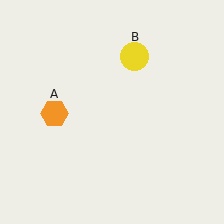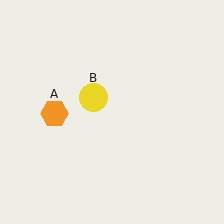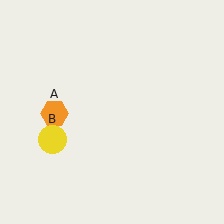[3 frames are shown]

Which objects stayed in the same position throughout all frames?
Orange hexagon (object A) remained stationary.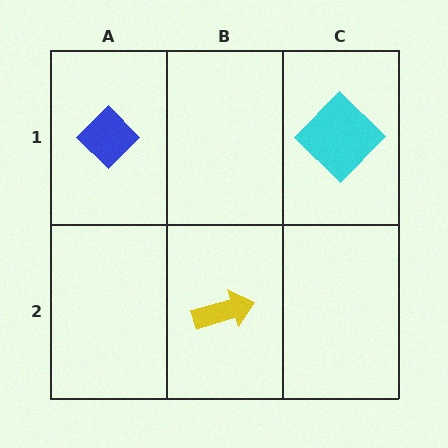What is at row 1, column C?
A cyan diamond.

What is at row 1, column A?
A blue diamond.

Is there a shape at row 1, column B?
No, that cell is empty.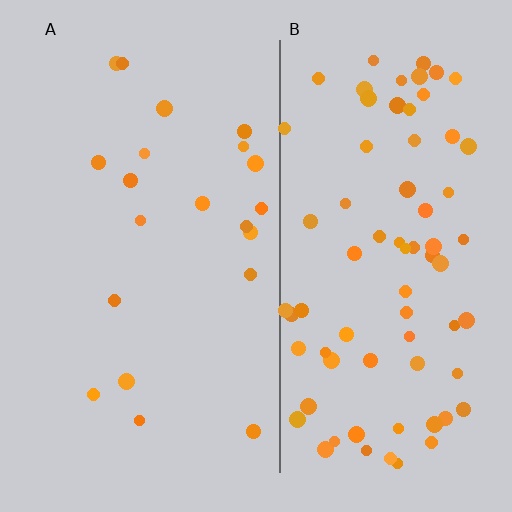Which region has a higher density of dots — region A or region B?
B (the right).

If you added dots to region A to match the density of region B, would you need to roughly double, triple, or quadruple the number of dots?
Approximately quadruple.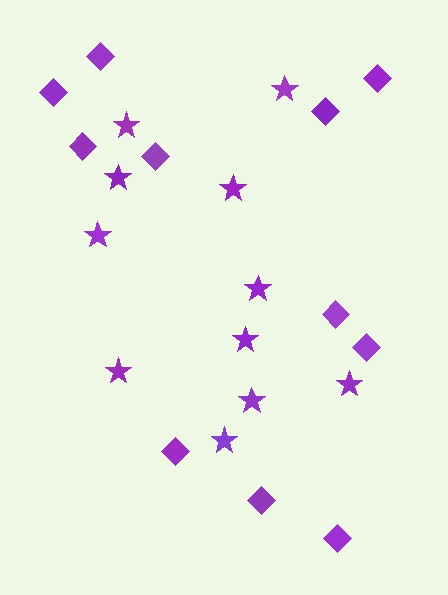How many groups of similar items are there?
There are 2 groups: one group of diamonds (11) and one group of stars (11).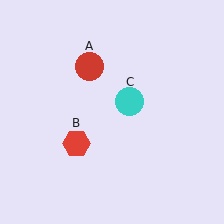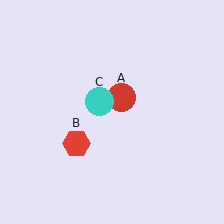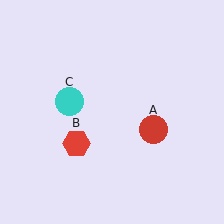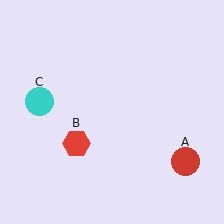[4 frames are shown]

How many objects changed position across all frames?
2 objects changed position: red circle (object A), cyan circle (object C).